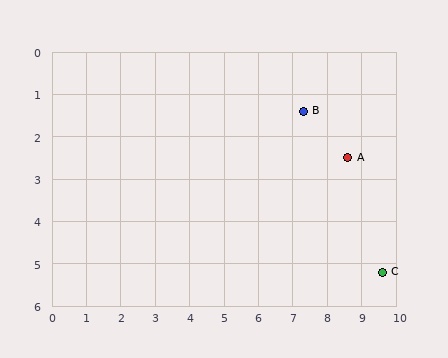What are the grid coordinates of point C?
Point C is at approximately (9.6, 5.2).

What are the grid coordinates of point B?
Point B is at approximately (7.3, 1.4).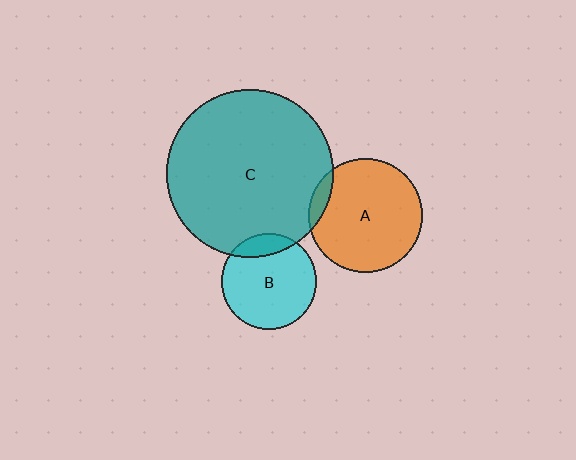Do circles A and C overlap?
Yes.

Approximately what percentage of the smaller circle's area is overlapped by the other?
Approximately 10%.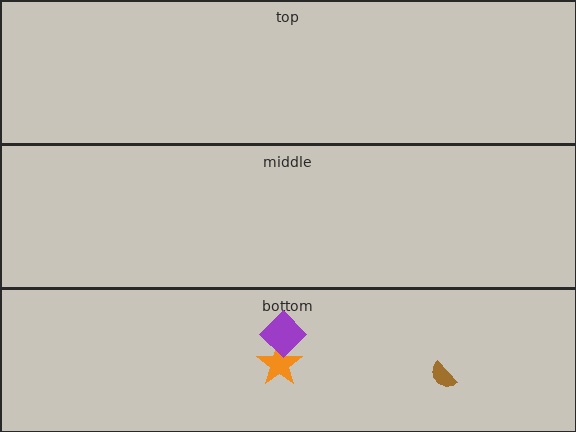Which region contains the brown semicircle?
The bottom region.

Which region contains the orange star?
The bottom region.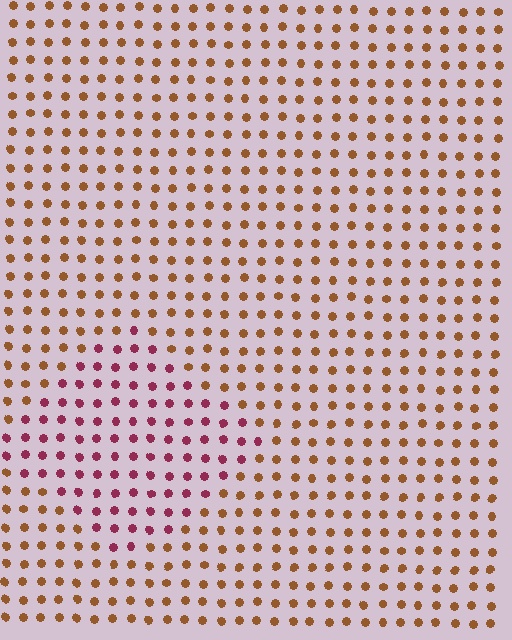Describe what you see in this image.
The image is filled with small brown elements in a uniform arrangement. A diamond-shaped region is visible where the elements are tinted to a slightly different hue, forming a subtle color boundary.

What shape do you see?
I see a diamond.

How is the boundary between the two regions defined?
The boundary is defined purely by a slight shift in hue (about 50 degrees). Spacing, size, and orientation are identical on both sides.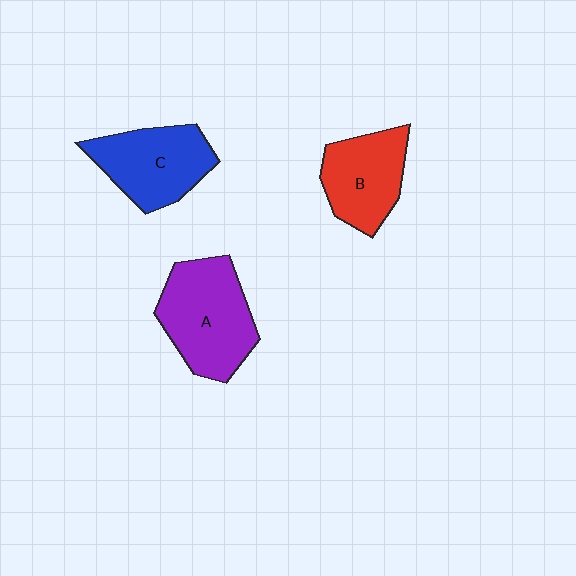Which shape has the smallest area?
Shape B (red).